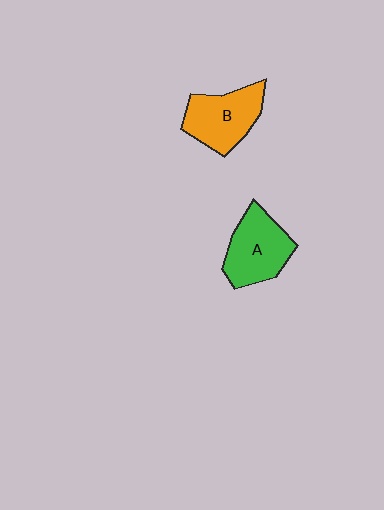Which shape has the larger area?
Shape A (green).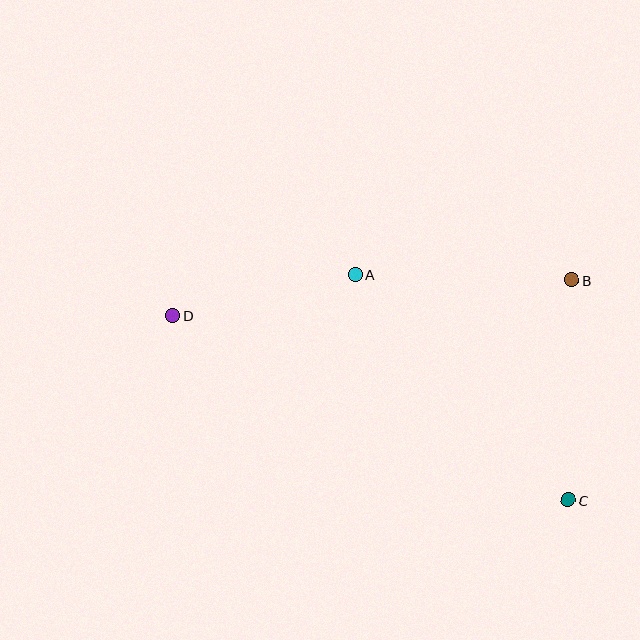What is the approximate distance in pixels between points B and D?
The distance between B and D is approximately 400 pixels.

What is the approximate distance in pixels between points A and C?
The distance between A and C is approximately 310 pixels.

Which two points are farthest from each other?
Points C and D are farthest from each other.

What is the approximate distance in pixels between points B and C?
The distance between B and C is approximately 220 pixels.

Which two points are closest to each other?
Points A and D are closest to each other.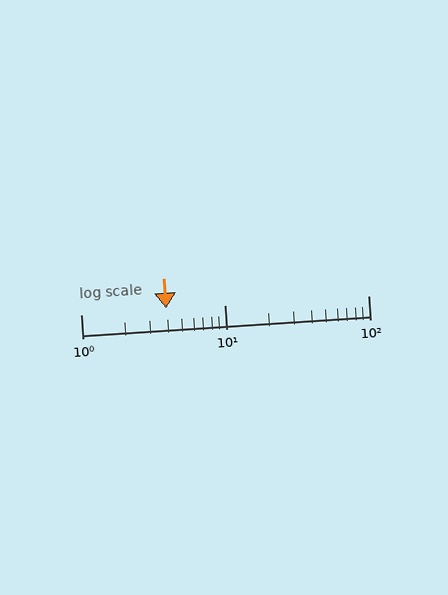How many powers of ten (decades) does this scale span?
The scale spans 2 decades, from 1 to 100.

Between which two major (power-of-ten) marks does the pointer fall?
The pointer is between 1 and 10.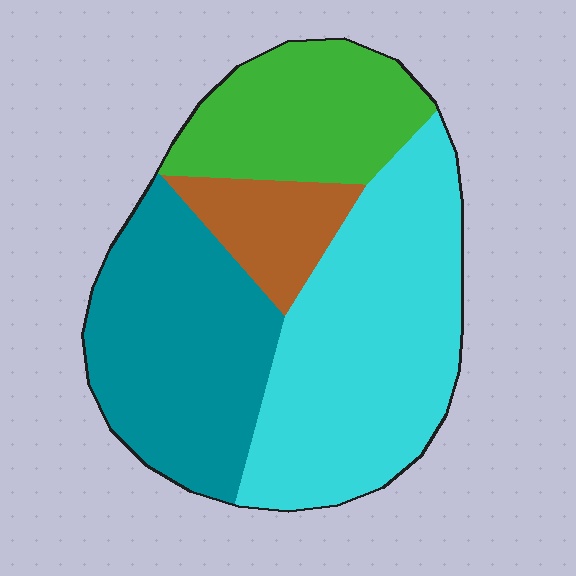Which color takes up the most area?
Cyan, at roughly 40%.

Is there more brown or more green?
Green.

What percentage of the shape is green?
Green covers around 20% of the shape.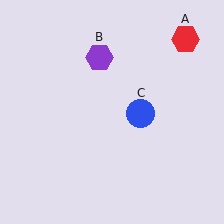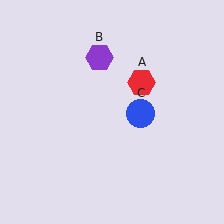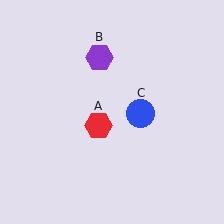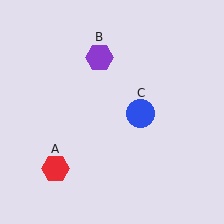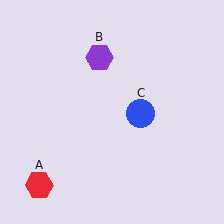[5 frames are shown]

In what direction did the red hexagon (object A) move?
The red hexagon (object A) moved down and to the left.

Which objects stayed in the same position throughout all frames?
Purple hexagon (object B) and blue circle (object C) remained stationary.